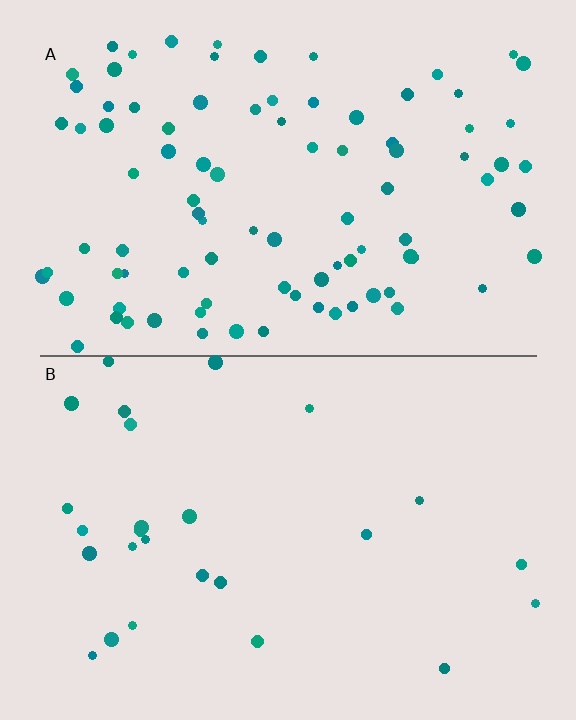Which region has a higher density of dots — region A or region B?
A (the top).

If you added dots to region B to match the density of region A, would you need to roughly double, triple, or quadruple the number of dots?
Approximately quadruple.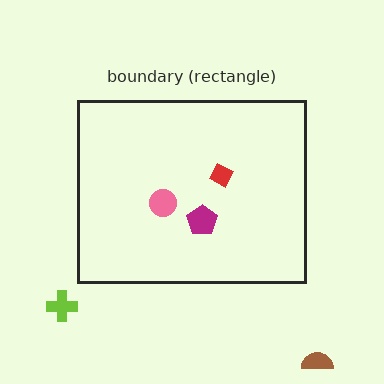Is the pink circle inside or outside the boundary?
Inside.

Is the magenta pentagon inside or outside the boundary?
Inside.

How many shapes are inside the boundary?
3 inside, 2 outside.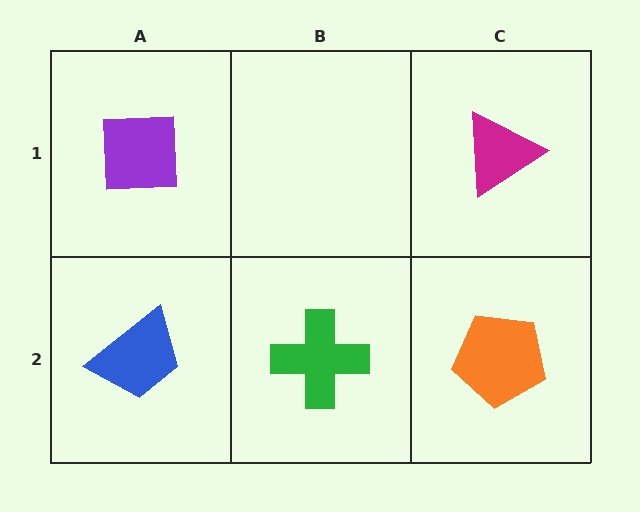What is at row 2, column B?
A green cross.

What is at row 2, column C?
An orange pentagon.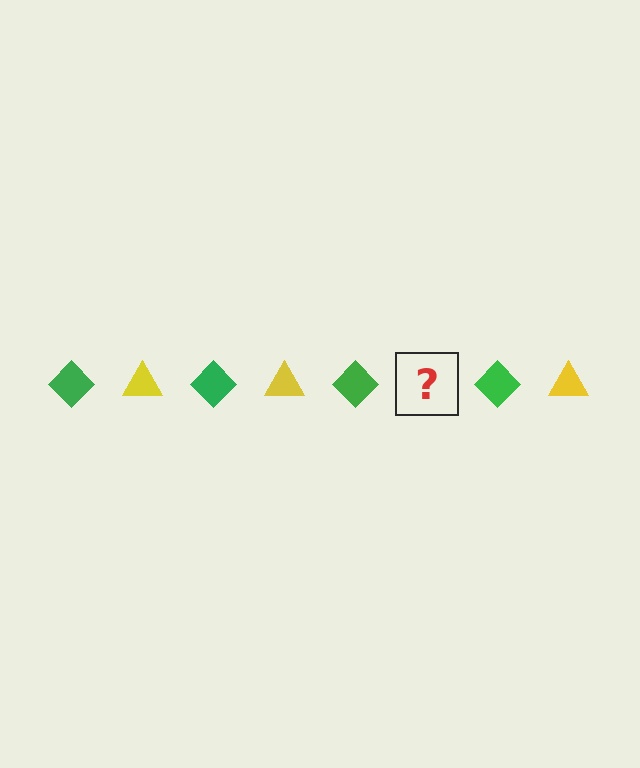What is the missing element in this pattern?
The missing element is a yellow triangle.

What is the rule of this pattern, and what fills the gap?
The rule is that the pattern alternates between green diamond and yellow triangle. The gap should be filled with a yellow triangle.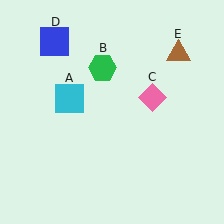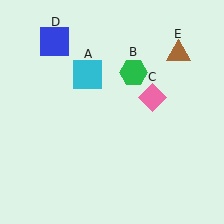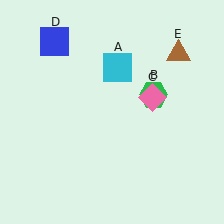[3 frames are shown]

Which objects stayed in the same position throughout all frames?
Pink diamond (object C) and blue square (object D) and brown triangle (object E) remained stationary.